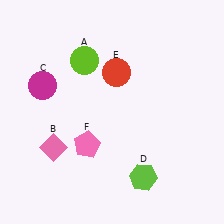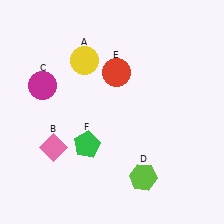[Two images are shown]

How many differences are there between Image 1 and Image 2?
There are 2 differences between the two images.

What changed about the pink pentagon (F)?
In Image 1, F is pink. In Image 2, it changed to green.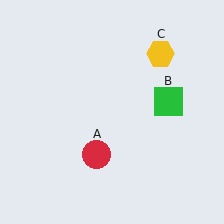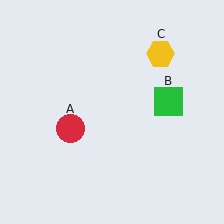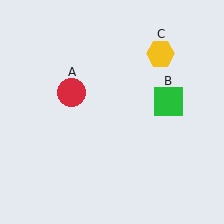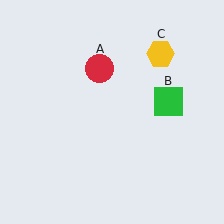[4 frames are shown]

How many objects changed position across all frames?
1 object changed position: red circle (object A).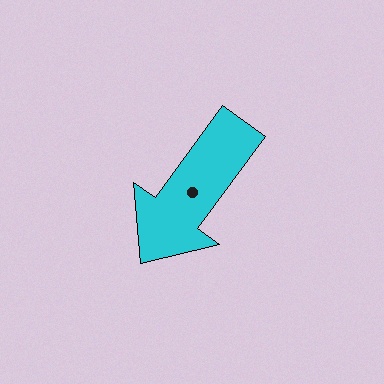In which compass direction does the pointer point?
Southwest.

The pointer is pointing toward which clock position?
Roughly 7 o'clock.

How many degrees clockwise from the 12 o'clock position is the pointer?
Approximately 216 degrees.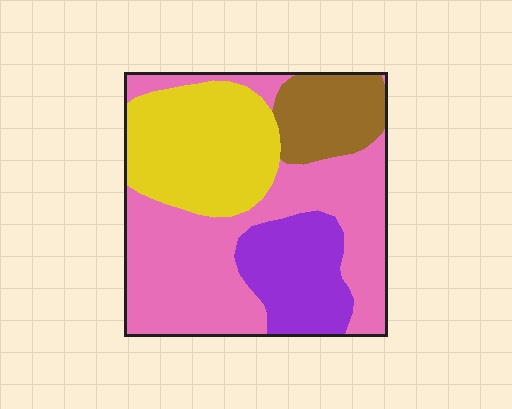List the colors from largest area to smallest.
From largest to smallest: pink, yellow, purple, brown.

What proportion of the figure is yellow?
Yellow takes up about one quarter (1/4) of the figure.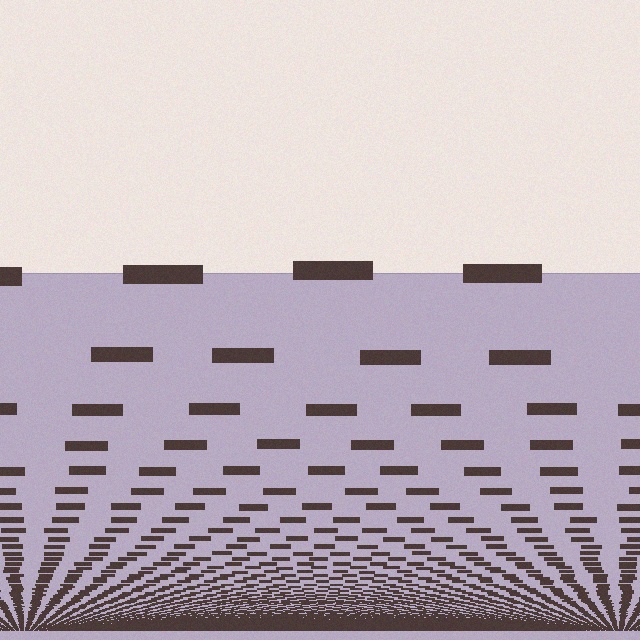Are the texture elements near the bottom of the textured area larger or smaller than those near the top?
Smaller. The gradient is inverted — elements near the bottom are smaller and denser.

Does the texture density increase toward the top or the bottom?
Density increases toward the bottom.